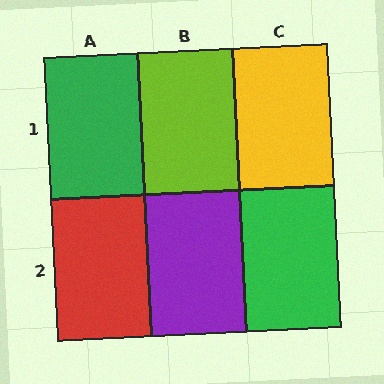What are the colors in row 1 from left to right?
Green, lime, yellow.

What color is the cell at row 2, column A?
Red.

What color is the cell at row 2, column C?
Green.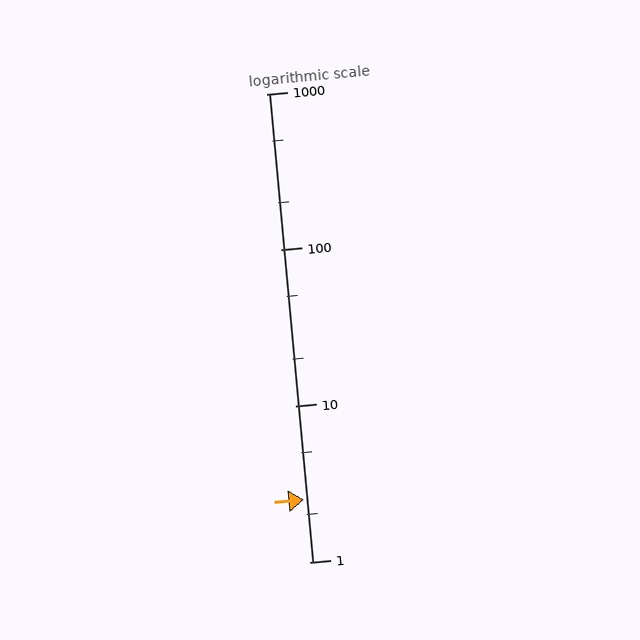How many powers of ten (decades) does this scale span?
The scale spans 3 decades, from 1 to 1000.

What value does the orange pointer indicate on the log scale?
The pointer indicates approximately 2.5.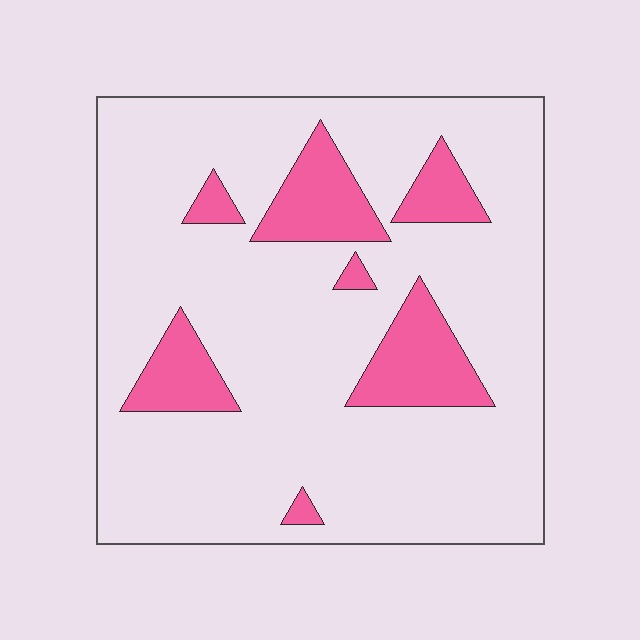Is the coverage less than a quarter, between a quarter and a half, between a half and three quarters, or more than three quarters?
Less than a quarter.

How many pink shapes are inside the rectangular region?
7.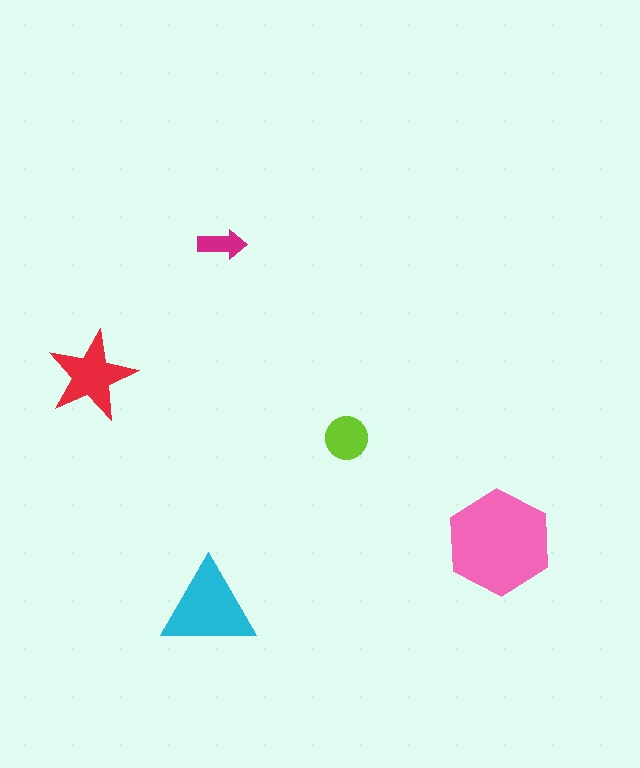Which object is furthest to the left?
The red star is leftmost.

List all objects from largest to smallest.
The pink hexagon, the cyan triangle, the red star, the lime circle, the magenta arrow.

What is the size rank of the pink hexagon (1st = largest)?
1st.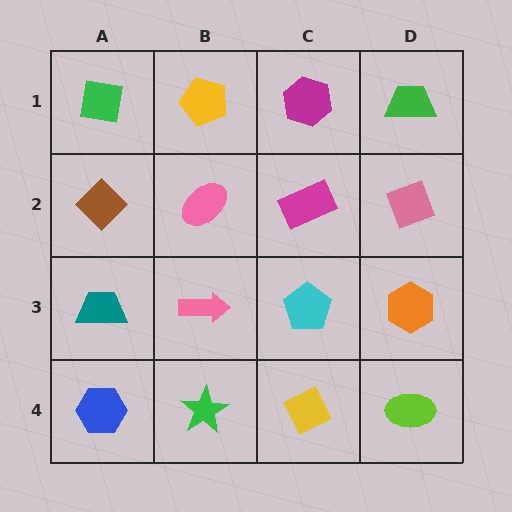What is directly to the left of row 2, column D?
A magenta rectangle.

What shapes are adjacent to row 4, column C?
A cyan pentagon (row 3, column C), a green star (row 4, column B), a lime ellipse (row 4, column D).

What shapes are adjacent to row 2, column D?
A green trapezoid (row 1, column D), an orange hexagon (row 3, column D), a magenta rectangle (row 2, column C).